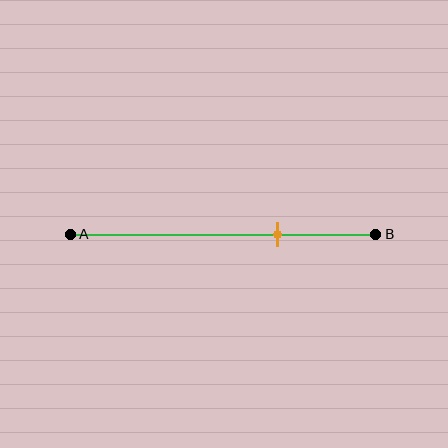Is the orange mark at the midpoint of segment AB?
No, the mark is at about 70% from A, not at the 50% midpoint.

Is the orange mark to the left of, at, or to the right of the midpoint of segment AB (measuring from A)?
The orange mark is to the right of the midpoint of segment AB.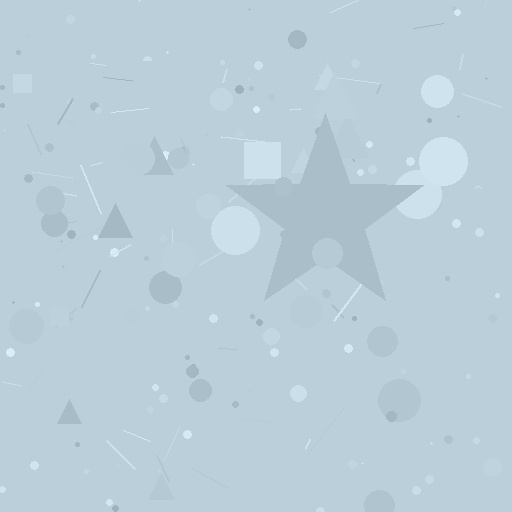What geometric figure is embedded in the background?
A star is embedded in the background.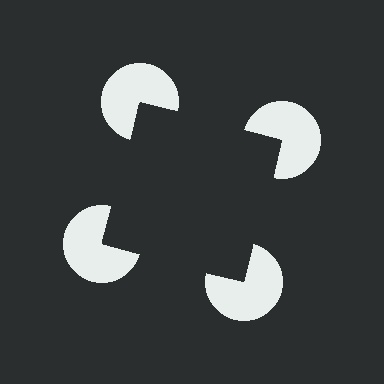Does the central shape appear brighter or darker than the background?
It typically appears slightly darker than the background, even though no actual brightness change is drawn.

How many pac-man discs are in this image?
There are 4 — one at each vertex of the illusory square.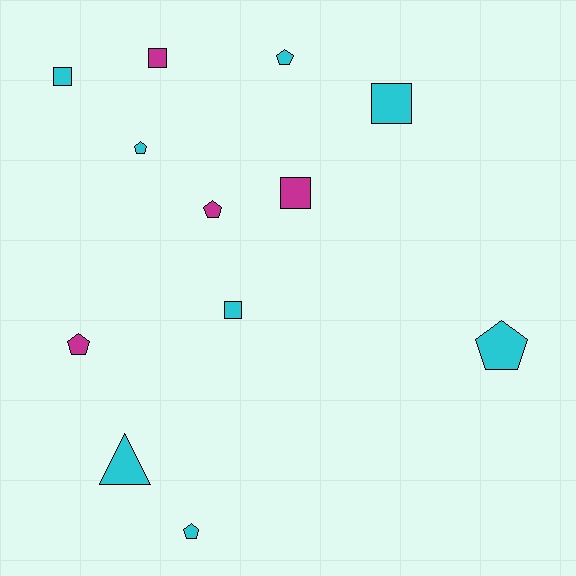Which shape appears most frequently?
Pentagon, with 6 objects.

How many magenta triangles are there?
There are no magenta triangles.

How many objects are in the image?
There are 12 objects.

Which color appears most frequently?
Cyan, with 8 objects.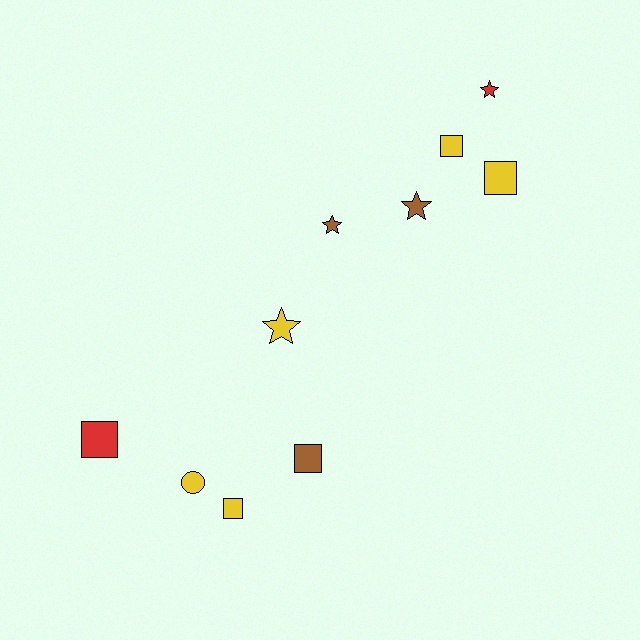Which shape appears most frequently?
Square, with 5 objects.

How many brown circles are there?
There are no brown circles.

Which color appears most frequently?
Yellow, with 5 objects.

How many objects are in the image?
There are 10 objects.